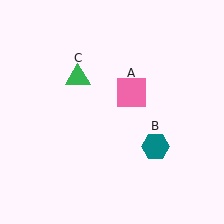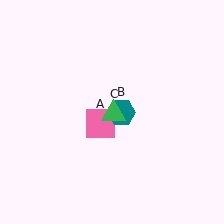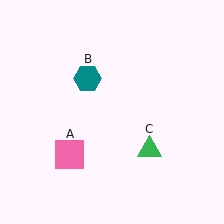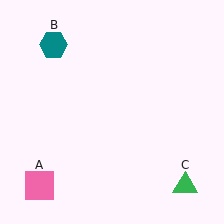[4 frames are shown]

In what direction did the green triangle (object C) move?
The green triangle (object C) moved down and to the right.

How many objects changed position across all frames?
3 objects changed position: pink square (object A), teal hexagon (object B), green triangle (object C).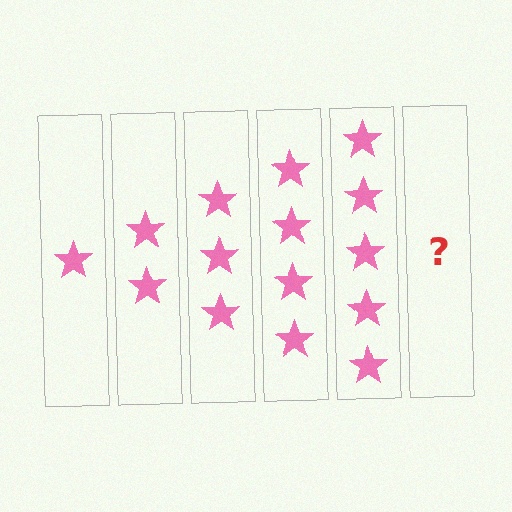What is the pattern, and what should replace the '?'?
The pattern is that each step adds one more star. The '?' should be 6 stars.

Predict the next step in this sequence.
The next step is 6 stars.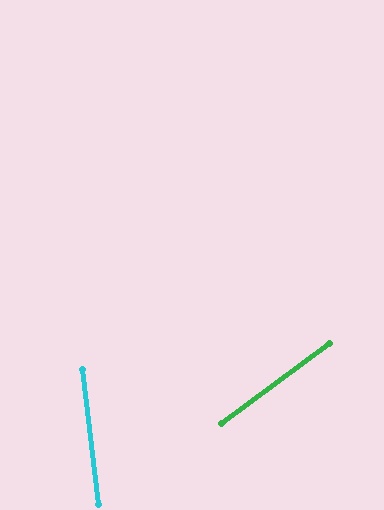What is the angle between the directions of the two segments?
Approximately 61 degrees.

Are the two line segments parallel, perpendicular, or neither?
Neither parallel nor perpendicular — they differ by about 61°.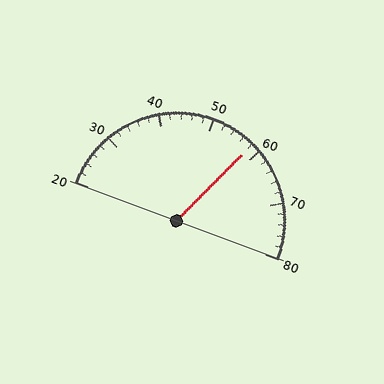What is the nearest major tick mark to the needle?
The nearest major tick mark is 60.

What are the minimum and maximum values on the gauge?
The gauge ranges from 20 to 80.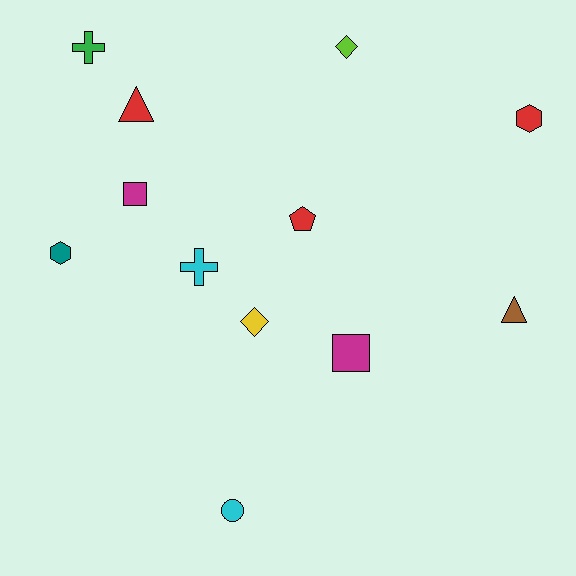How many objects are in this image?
There are 12 objects.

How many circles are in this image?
There is 1 circle.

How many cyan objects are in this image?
There are 2 cyan objects.